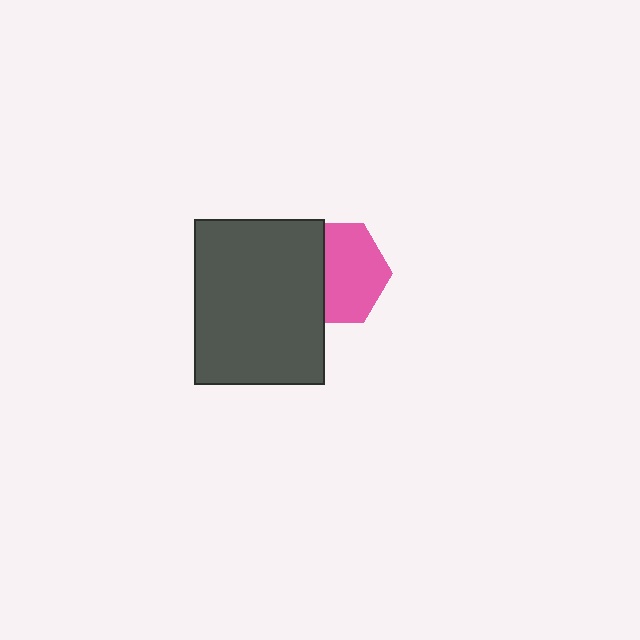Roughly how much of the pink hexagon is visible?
About half of it is visible (roughly 61%).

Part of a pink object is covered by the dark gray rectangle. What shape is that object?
It is a hexagon.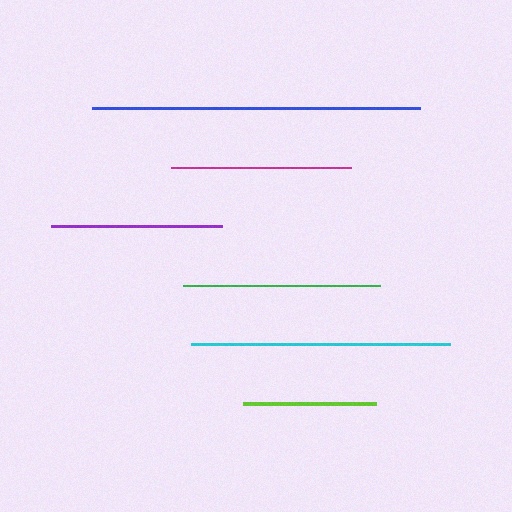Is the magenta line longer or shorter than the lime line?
The magenta line is longer than the lime line.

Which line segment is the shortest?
The lime line is the shortest at approximately 132 pixels.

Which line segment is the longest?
The blue line is the longest at approximately 328 pixels.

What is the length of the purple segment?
The purple segment is approximately 171 pixels long.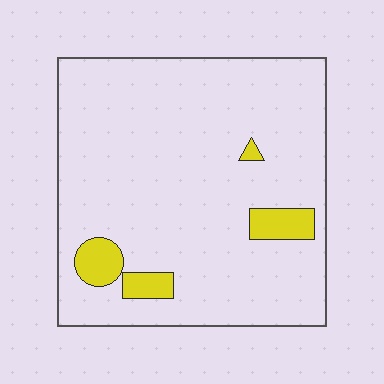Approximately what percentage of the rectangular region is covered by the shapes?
Approximately 10%.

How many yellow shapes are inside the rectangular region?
4.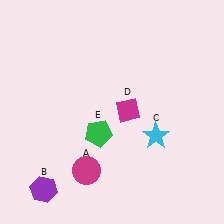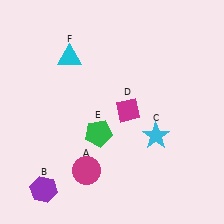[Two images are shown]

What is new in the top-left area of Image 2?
A cyan triangle (F) was added in the top-left area of Image 2.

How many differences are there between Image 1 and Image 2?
There is 1 difference between the two images.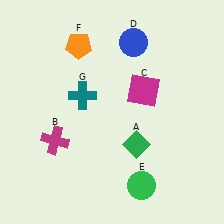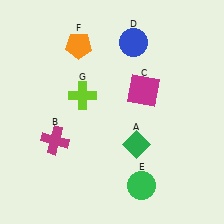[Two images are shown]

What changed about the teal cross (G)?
In Image 1, G is teal. In Image 2, it changed to lime.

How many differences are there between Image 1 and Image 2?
There is 1 difference between the two images.